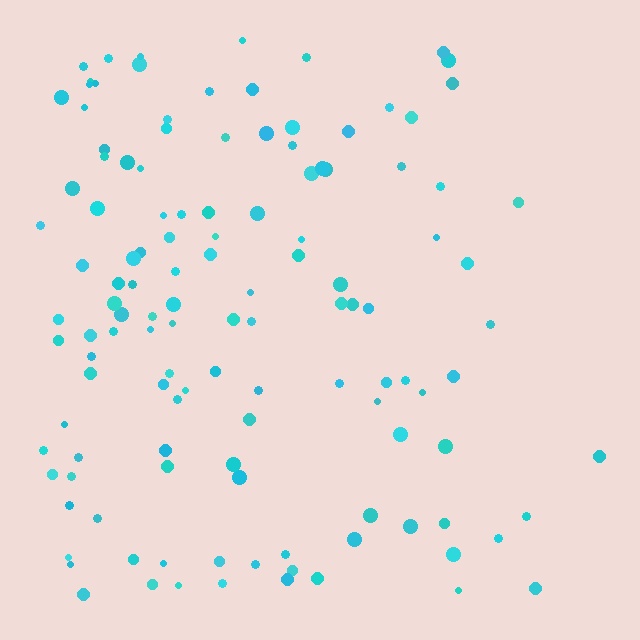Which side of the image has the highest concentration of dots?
The left.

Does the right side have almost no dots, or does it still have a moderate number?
Still a moderate number, just noticeably fewer than the left.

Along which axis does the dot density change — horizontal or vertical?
Horizontal.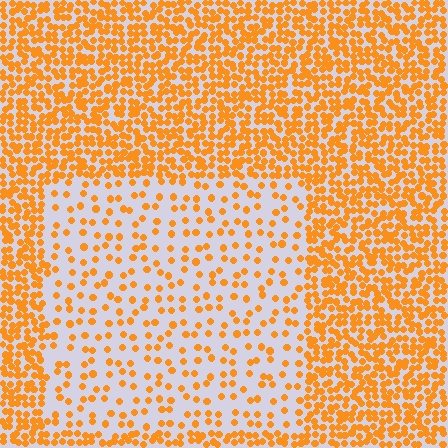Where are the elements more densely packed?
The elements are more densely packed outside the rectangle boundary.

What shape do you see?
I see a rectangle.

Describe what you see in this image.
The image contains small orange elements arranged at two different densities. A rectangle-shaped region is visible where the elements are less densely packed than the surrounding area.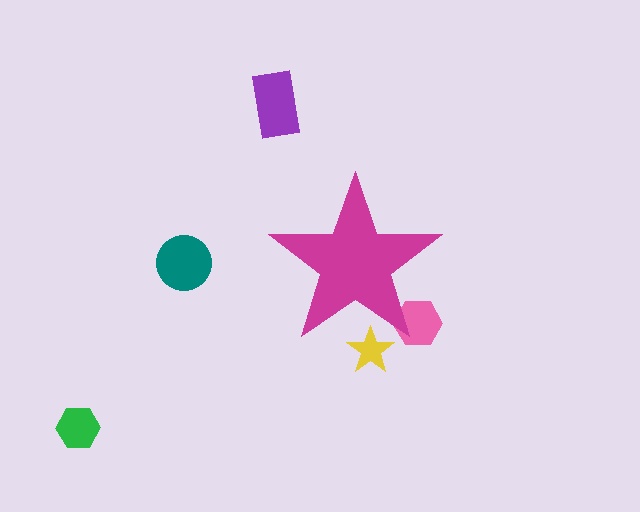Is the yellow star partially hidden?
Yes, the yellow star is partially hidden behind the magenta star.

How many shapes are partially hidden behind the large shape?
2 shapes are partially hidden.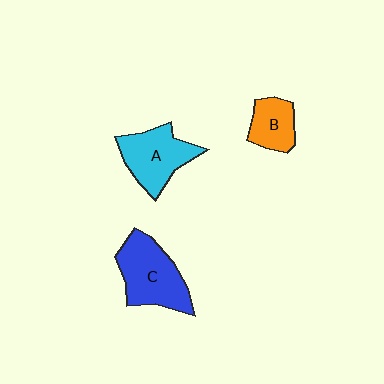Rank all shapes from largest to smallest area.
From largest to smallest: C (blue), A (cyan), B (orange).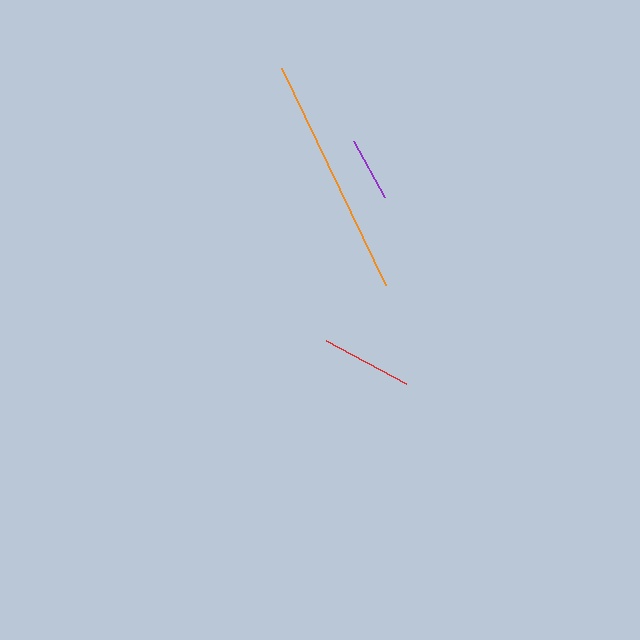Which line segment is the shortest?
The purple line is the shortest at approximately 64 pixels.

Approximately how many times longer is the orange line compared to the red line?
The orange line is approximately 2.7 times the length of the red line.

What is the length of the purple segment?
The purple segment is approximately 64 pixels long.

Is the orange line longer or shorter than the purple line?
The orange line is longer than the purple line.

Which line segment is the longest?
The orange line is the longest at approximately 240 pixels.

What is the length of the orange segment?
The orange segment is approximately 240 pixels long.